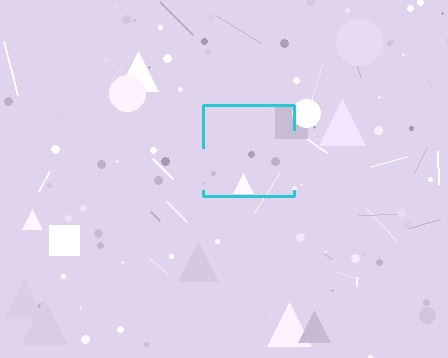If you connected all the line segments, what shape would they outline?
They would outline a square.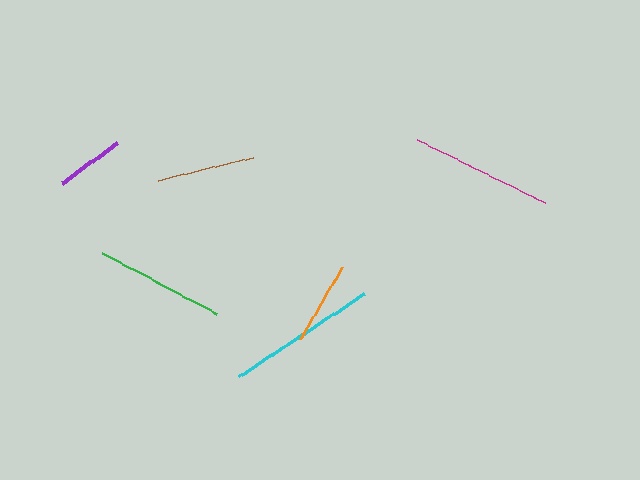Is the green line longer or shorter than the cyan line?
The cyan line is longer than the green line.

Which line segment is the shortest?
The purple line is the shortest at approximately 68 pixels.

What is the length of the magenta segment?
The magenta segment is approximately 143 pixels long.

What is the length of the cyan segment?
The cyan segment is approximately 150 pixels long.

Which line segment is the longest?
The cyan line is the longest at approximately 150 pixels.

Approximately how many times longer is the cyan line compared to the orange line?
The cyan line is approximately 1.8 times the length of the orange line.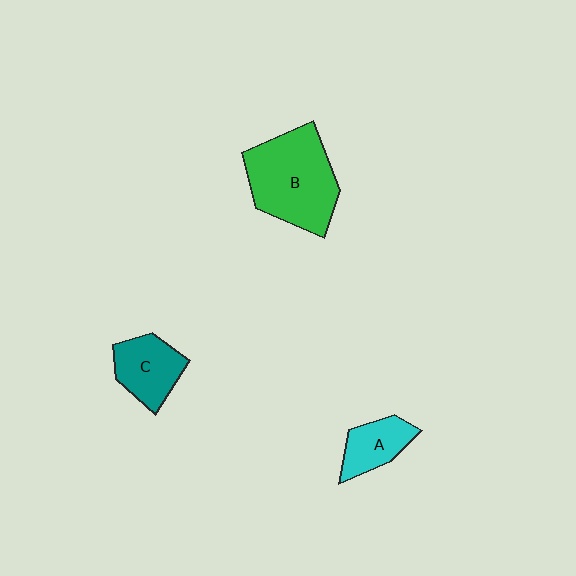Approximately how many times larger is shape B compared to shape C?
Approximately 1.9 times.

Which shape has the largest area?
Shape B (green).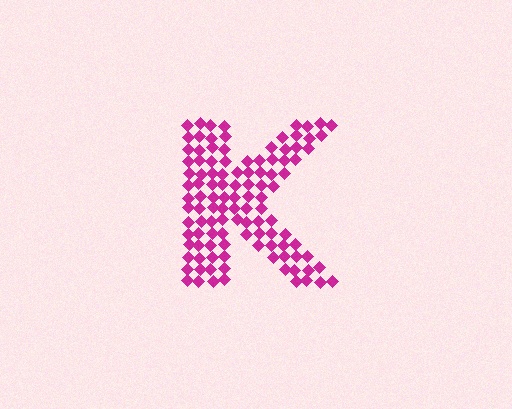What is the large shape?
The large shape is the letter K.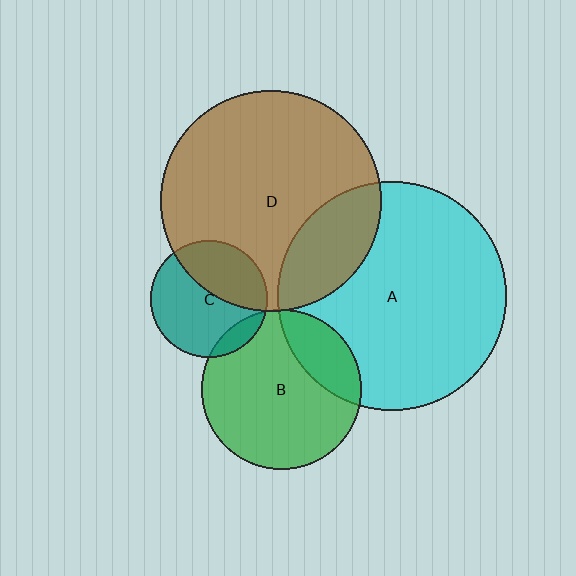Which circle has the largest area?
Circle A (cyan).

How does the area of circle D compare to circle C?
Approximately 3.6 times.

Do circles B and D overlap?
Yes.